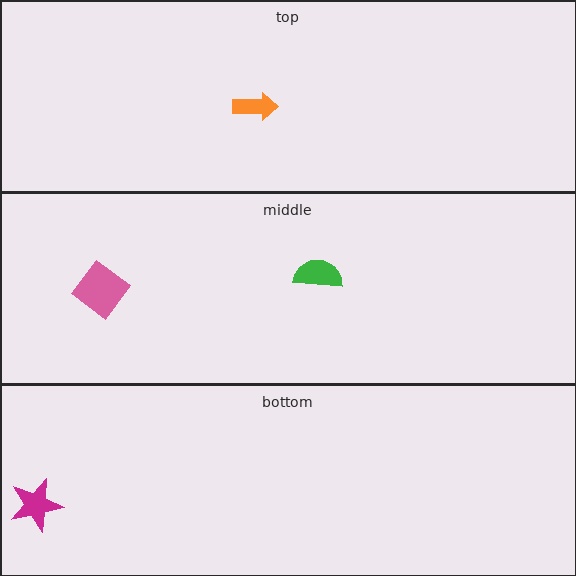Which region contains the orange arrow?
The top region.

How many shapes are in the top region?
1.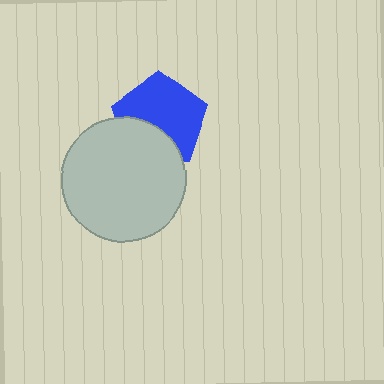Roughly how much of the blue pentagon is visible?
Most of it is visible (roughly 66%).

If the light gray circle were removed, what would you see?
You would see the complete blue pentagon.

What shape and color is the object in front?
The object in front is a light gray circle.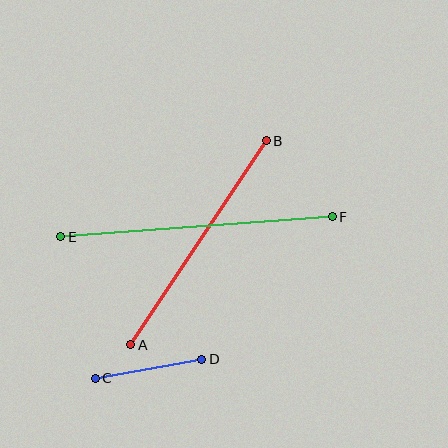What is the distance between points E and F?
The distance is approximately 272 pixels.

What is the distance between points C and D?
The distance is approximately 108 pixels.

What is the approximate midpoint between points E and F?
The midpoint is at approximately (196, 227) pixels.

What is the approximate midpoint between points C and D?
The midpoint is at approximately (148, 369) pixels.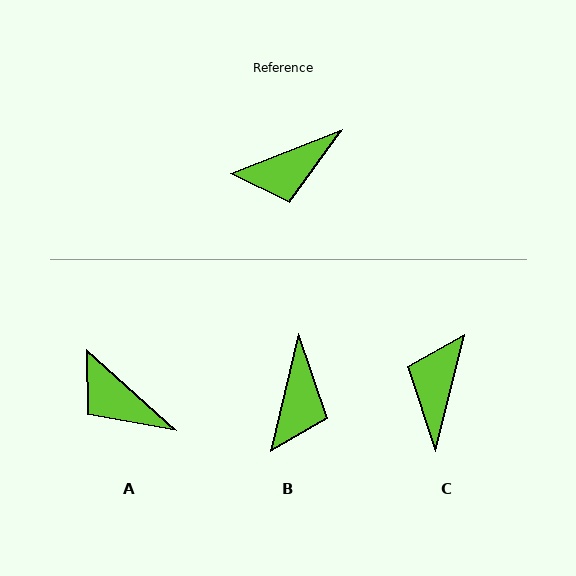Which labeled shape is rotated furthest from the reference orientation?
C, about 126 degrees away.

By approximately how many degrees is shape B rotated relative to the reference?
Approximately 55 degrees counter-clockwise.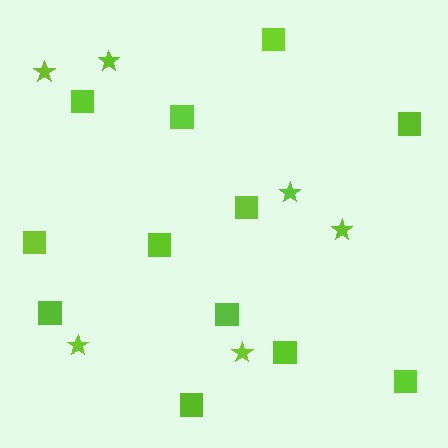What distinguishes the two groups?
There are 2 groups: one group of squares (12) and one group of stars (6).